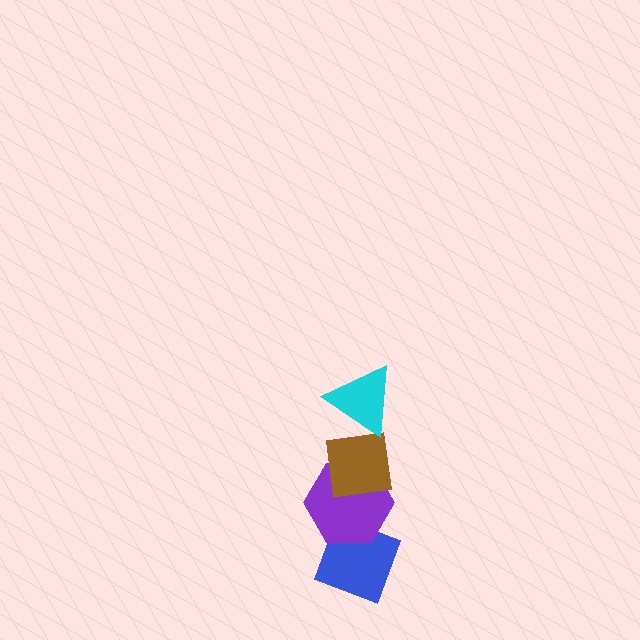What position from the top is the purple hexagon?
The purple hexagon is 3rd from the top.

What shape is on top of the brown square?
The cyan triangle is on top of the brown square.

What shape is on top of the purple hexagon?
The brown square is on top of the purple hexagon.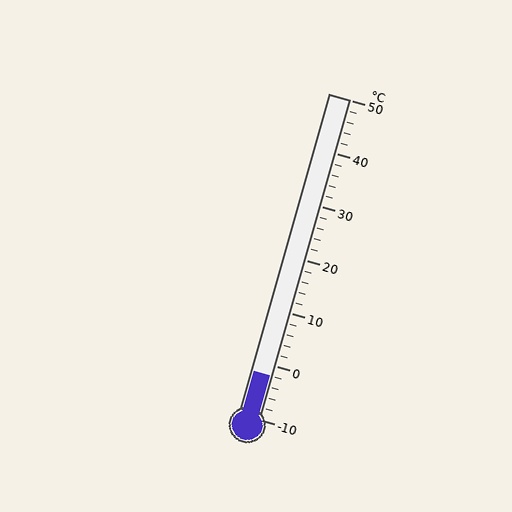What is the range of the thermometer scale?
The thermometer scale ranges from -10°C to 50°C.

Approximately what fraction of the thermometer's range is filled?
The thermometer is filled to approximately 15% of its range.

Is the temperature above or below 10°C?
The temperature is below 10°C.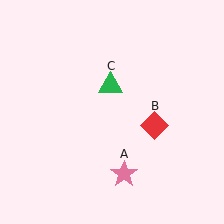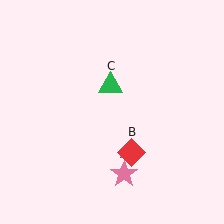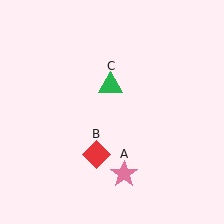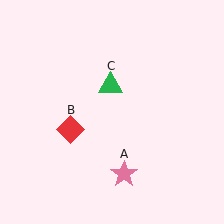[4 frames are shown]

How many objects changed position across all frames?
1 object changed position: red diamond (object B).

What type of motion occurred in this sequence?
The red diamond (object B) rotated clockwise around the center of the scene.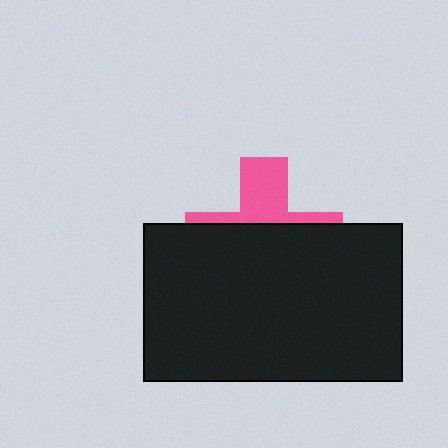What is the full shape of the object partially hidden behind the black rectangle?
The partially hidden object is a pink cross.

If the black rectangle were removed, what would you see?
You would see the complete pink cross.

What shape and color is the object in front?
The object in front is a black rectangle.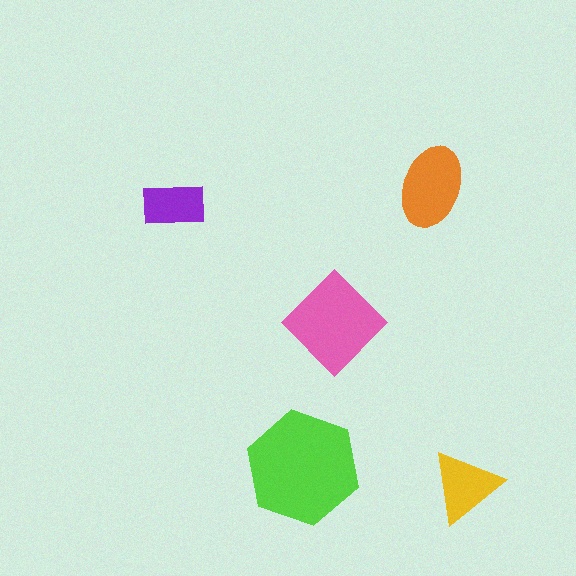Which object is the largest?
The lime hexagon.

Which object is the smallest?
The purple rectangle.